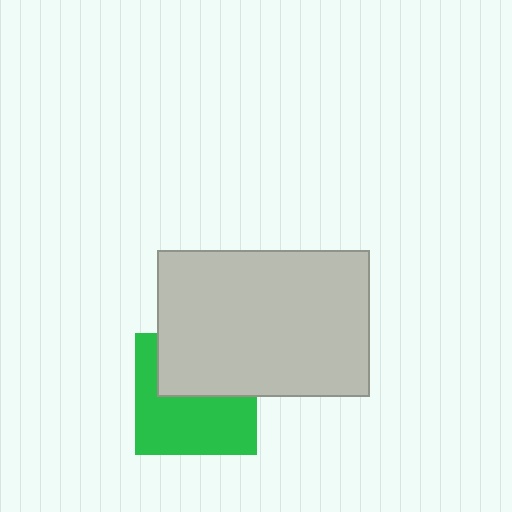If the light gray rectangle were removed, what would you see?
You would see the complete green square.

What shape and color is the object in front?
The object in front is a light gray rectangle.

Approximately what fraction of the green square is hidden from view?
Roughly 43% of the green square is hidden behind the light gray rectangle.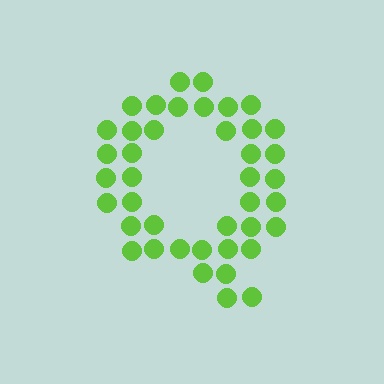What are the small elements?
The small elements are circles.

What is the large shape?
The large shape is the letter Q.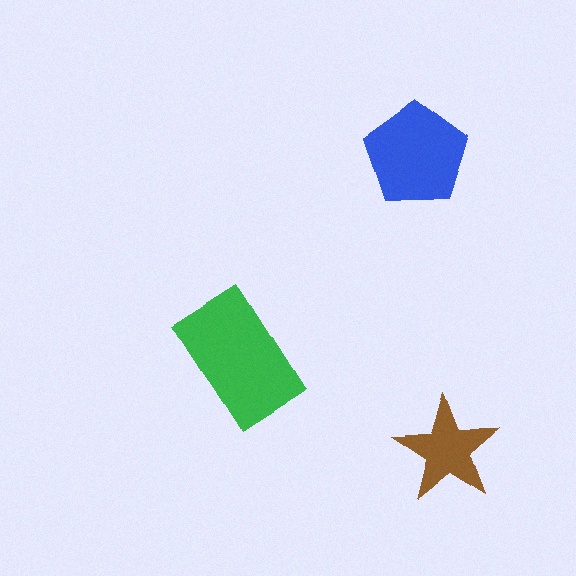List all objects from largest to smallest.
The green rectangle, the blue pentagon, the brown star.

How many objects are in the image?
There are 3 objects in the image.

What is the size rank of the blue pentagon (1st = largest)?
2nd.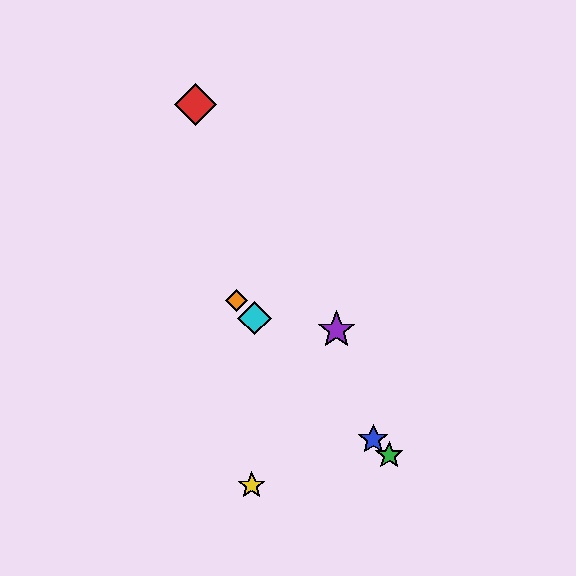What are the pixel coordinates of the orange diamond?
The orange diamond is at (237, 300).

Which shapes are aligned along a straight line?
The blue star, the green star, the orange diamond, the cyan diamond are aligned along a straight line.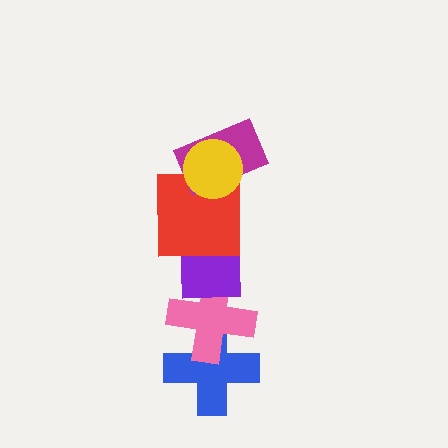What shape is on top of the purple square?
The red square is on top of the purple square.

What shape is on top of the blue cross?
The pink cross is on top of the blue cross.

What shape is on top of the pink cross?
The purple square is on top of the pink cross.